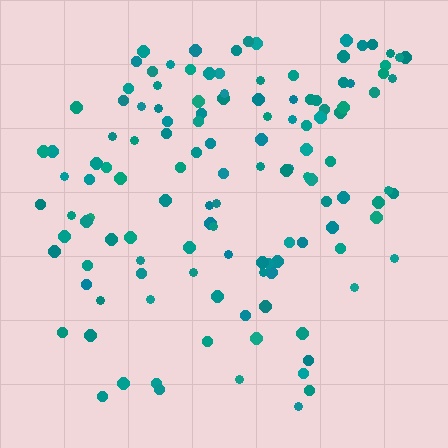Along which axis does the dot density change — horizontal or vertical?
Vertical.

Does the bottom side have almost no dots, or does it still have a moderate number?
Still a moderate number, just noticeably fewer than the top.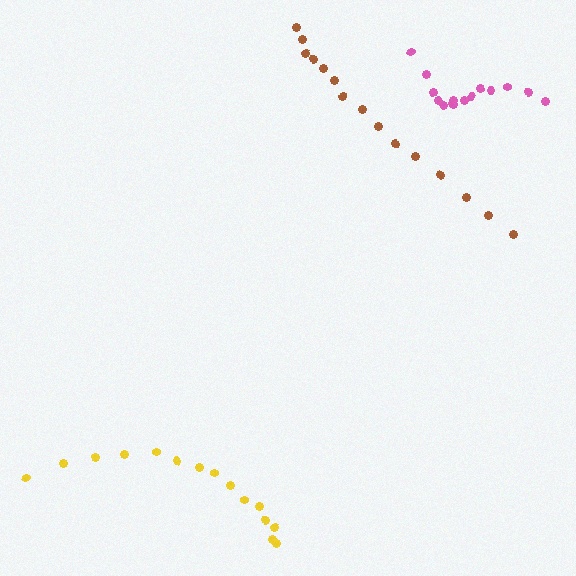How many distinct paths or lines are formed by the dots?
There are 3 distinct paths.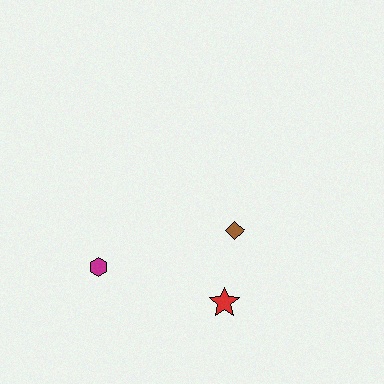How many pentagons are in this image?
There are no pentagons.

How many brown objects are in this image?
There is 1 brown object.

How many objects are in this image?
There are 3 objects.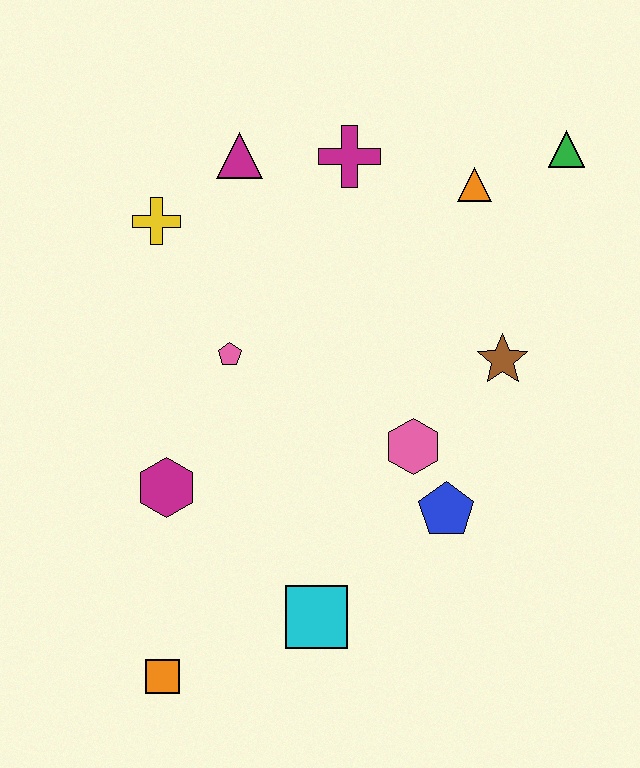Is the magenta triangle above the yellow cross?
Yes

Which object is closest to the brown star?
The pink hexagon is closest to the brown star.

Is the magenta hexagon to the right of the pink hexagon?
No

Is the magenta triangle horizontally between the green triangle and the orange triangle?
No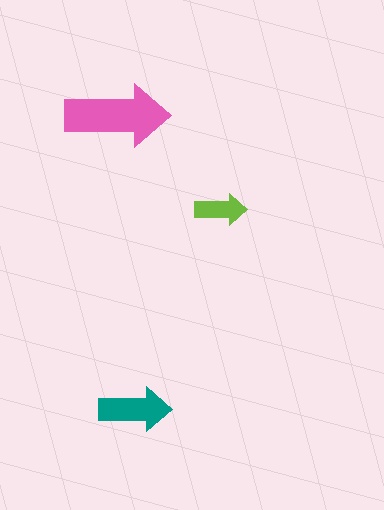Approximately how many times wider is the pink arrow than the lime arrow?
About 2 times wider.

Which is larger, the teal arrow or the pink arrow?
The pink one.